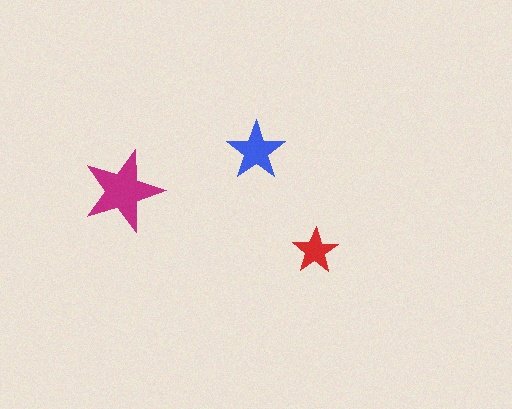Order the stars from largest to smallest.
the magenta one, the blue one, the red one.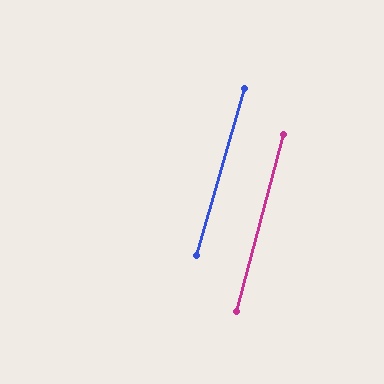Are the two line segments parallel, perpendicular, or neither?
Parallel — their directions differ by only 1.2°.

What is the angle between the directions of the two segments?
Approximately 1 degree.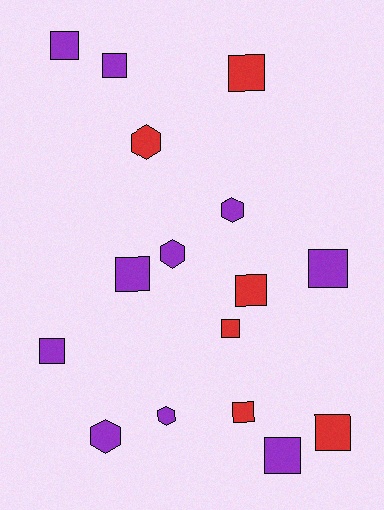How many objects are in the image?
There are 16 objects.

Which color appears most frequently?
Purple, with 10 objects.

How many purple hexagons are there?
There are 4 purple hexagons.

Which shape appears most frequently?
Square, with 11 objects.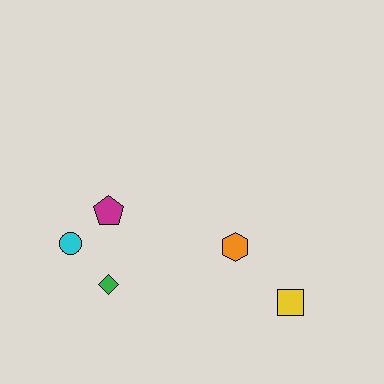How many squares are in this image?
There is 1 square.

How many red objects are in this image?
There are no red objects.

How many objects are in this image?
There are 5 objects.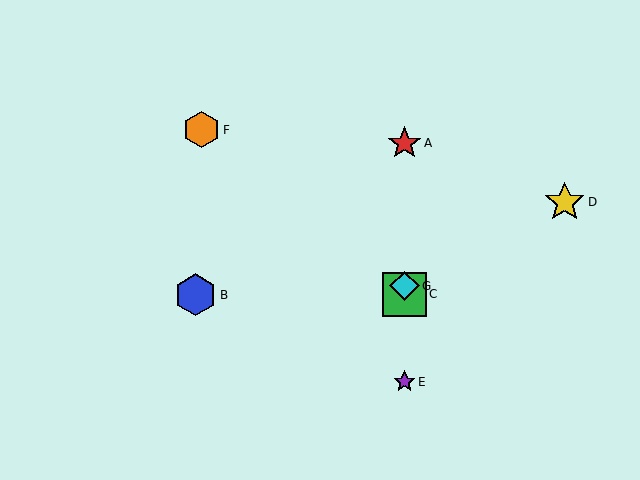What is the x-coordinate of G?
Object G is at x≈404.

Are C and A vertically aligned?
Yes, both are at x≈404.